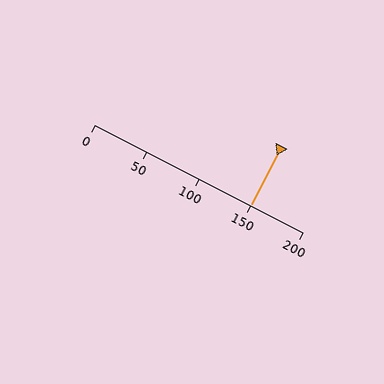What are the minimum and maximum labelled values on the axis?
The axis runs from 0 to 200.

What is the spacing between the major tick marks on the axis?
The major ticks are spaced 50 apart.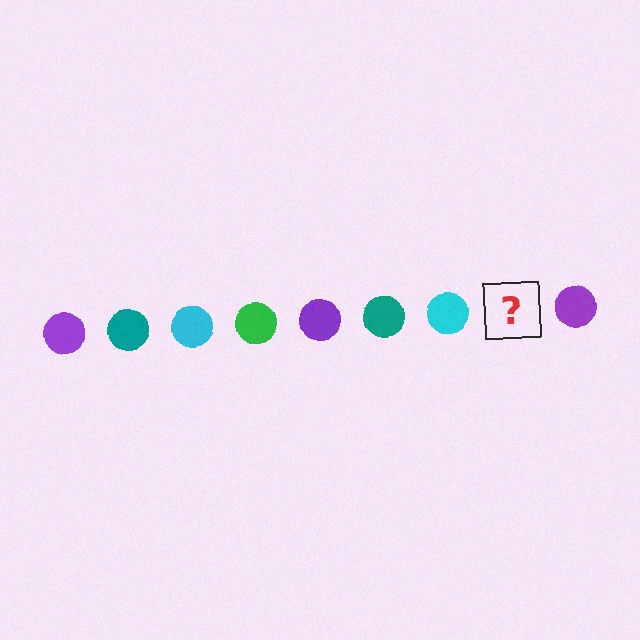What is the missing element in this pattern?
The missing element is a green circle.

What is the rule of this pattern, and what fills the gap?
The rule is that the pattern cycles through purple, teal, cyan, green circles. The gap should be filled with a green circle.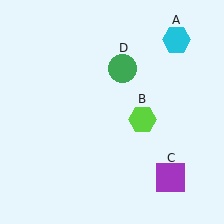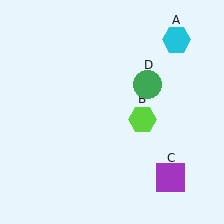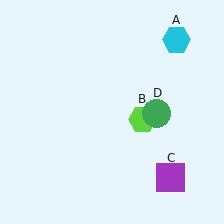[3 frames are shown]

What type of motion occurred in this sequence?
The green circle (object D) rotated clockwise around the center of the scene.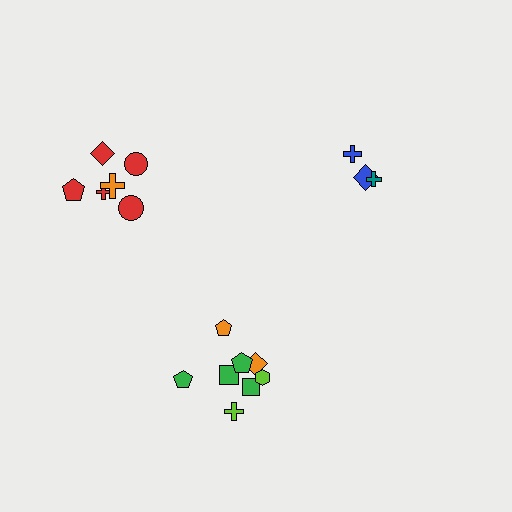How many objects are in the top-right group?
There are 3 objects.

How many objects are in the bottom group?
There are 8 objects.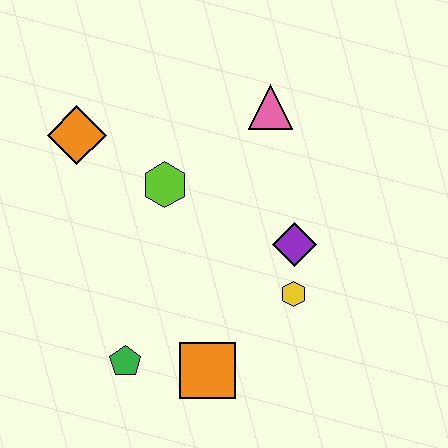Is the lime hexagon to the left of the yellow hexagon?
Yes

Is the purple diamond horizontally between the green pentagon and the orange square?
No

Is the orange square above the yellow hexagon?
No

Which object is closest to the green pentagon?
The orange square is closest to the green pentagon.